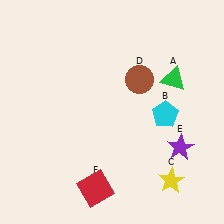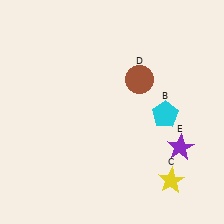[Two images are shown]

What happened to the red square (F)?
The red square (F) was removed in Image 2. It was in the bottom-left area of Image 1.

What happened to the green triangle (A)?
The green triangle (A) was removed in Image 2. It was in the top-right area of Image 1.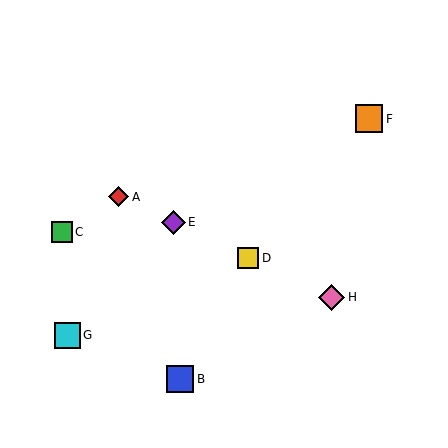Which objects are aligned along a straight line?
Objects A, D, E, H are aligned along a straight line.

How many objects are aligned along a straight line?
4 objects (A, D, E, H) are aligned along a straight line.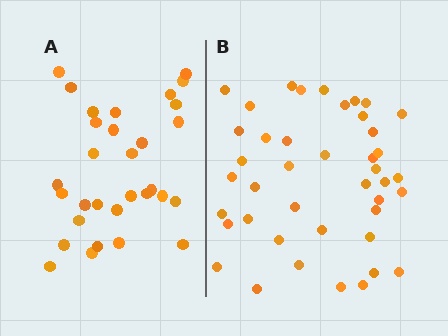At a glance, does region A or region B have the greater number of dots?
Region B (the right region) has more dots.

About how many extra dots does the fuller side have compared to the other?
Region B has roughly 12 or so more dots than region A.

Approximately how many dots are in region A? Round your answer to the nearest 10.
About 30 dots. (The exact count is 31, which rounds to 30.)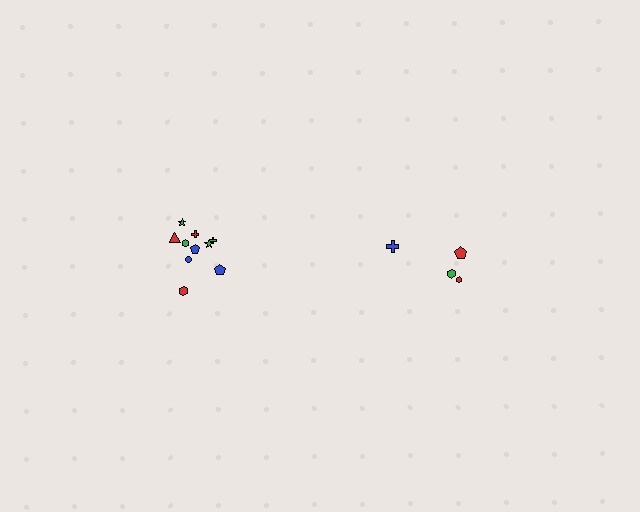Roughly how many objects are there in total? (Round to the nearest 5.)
Roughly 15 objects in total.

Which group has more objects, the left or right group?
The left group.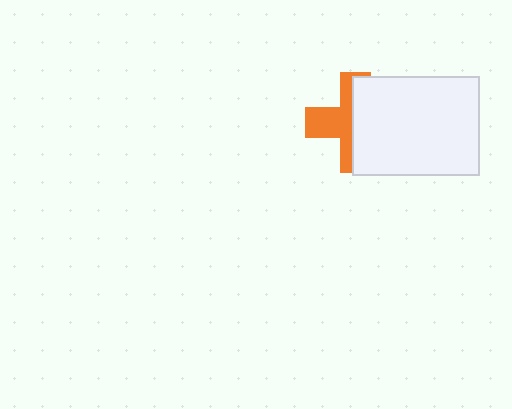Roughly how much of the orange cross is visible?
A small part of it is visible (roughly 44%).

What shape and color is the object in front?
The object in front is a white rectangle.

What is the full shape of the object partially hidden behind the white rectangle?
The partially hidden object is an orange cross.